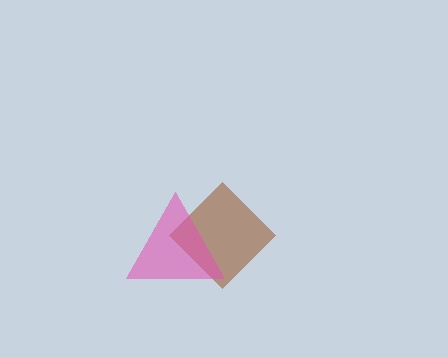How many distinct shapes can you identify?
There are 2 distinct shapes: a brown diamond, a pink triangle.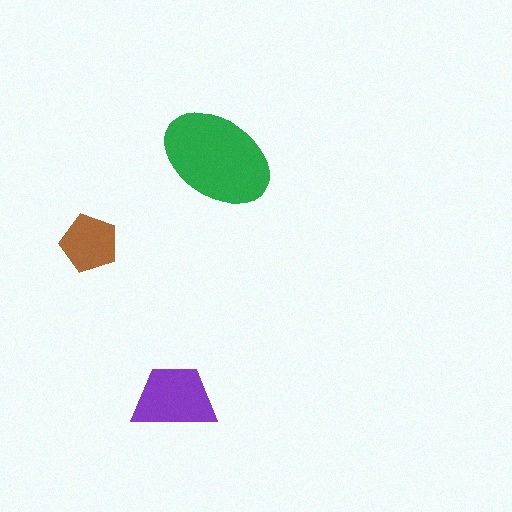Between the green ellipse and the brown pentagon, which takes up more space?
The green ellipse.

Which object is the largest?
The green ellipse.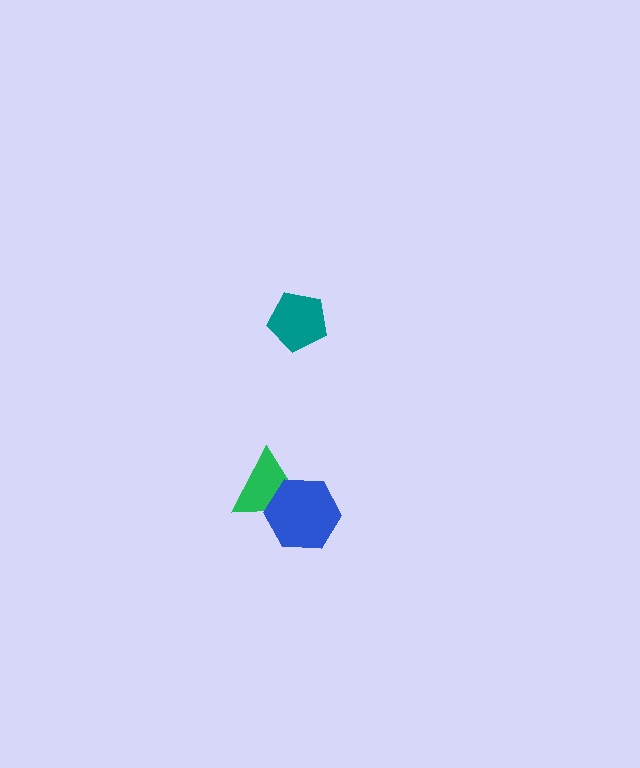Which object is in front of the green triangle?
The blue hexagon is in front of the green triangle.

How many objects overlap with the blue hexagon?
1 object overlaps with the blue hexagon.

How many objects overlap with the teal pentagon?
0 objects overlap with the teal pentagon.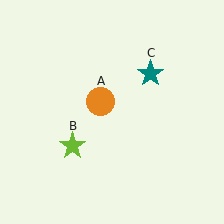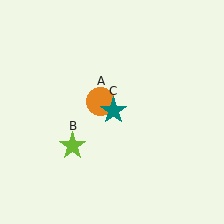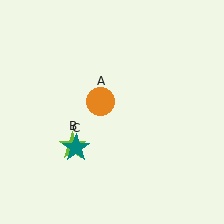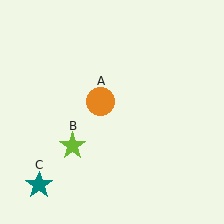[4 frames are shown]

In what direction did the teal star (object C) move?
The teal star (object C) moved down and to the left.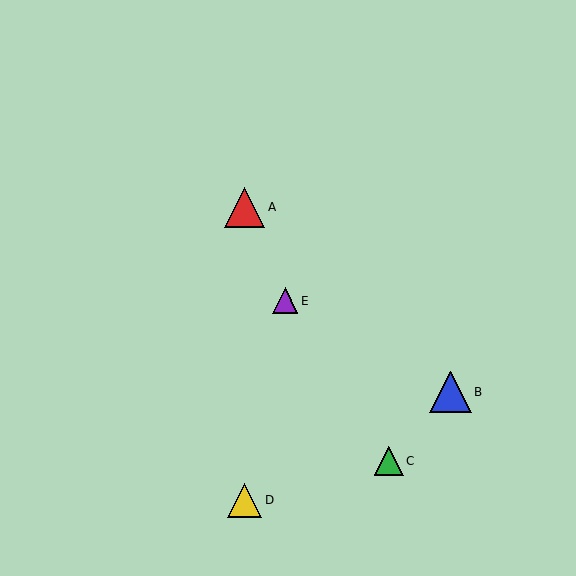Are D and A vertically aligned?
Yes, both are at x≈245.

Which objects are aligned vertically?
Objects A, D are aligned vertically.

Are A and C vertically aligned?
No, A is at x≈245 and C is at x≈389.